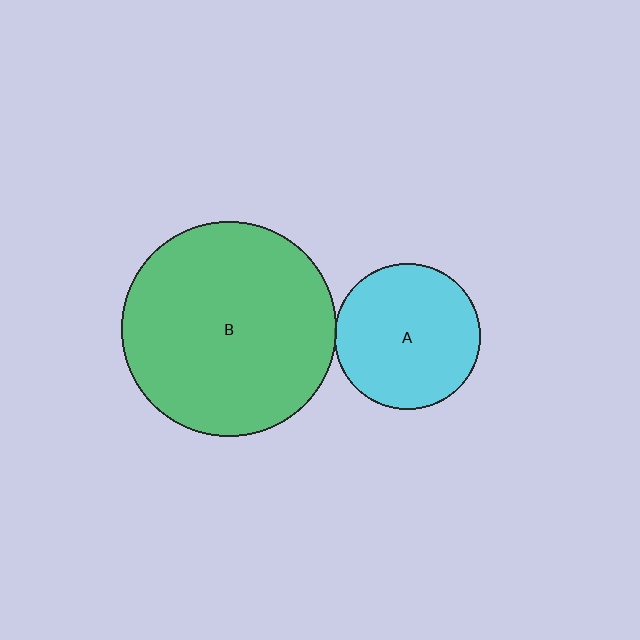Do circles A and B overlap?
Yes.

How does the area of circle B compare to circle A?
Approximately 2.2 times.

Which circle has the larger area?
Circle B (green).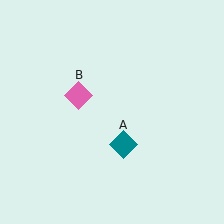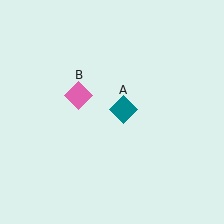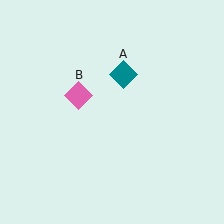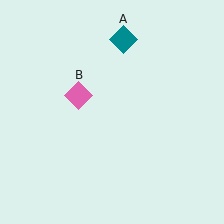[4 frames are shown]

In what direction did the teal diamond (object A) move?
The teal diamond (object A) moved up.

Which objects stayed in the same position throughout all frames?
Pink diamond (object B) remained stationary.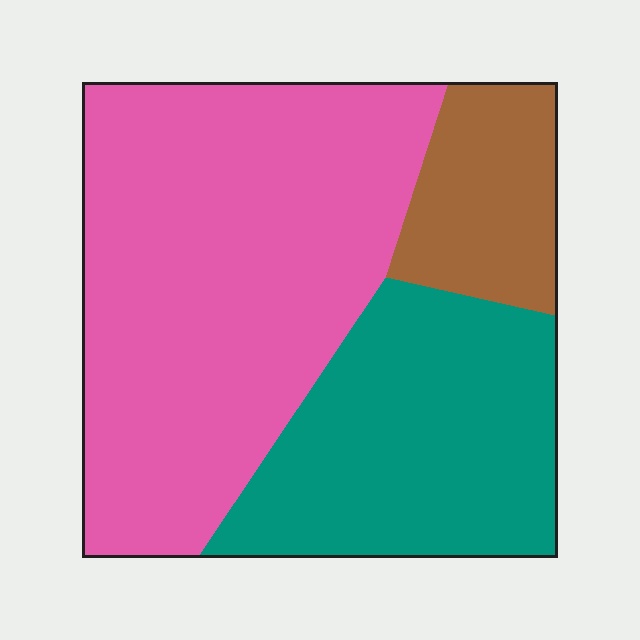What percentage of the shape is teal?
Teal covers 32% of the shape.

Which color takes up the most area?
Pink, at roughly 55%.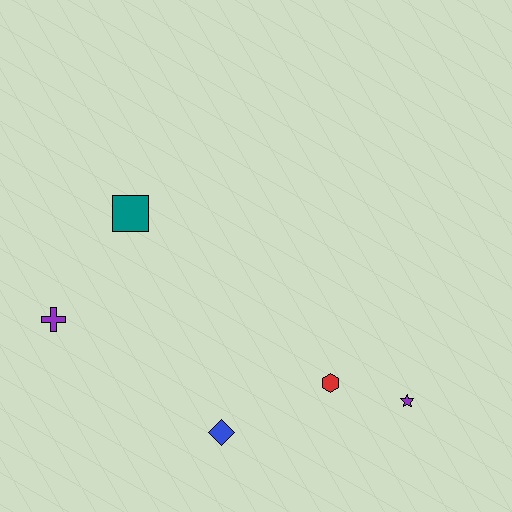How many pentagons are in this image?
There are no pentagons.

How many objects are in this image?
There are 5 objects.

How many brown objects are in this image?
There are no brown objects.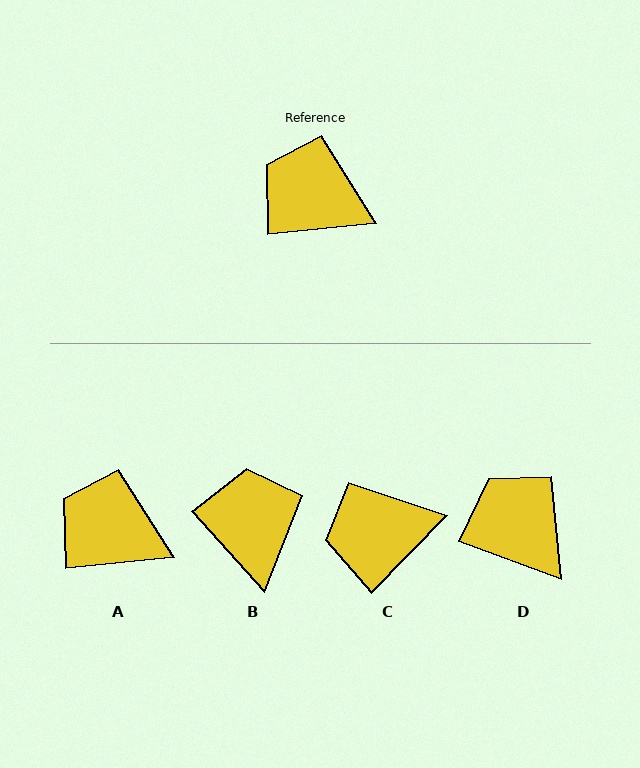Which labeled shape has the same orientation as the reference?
A.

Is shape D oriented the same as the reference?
No, it is off by about 26 degrees.